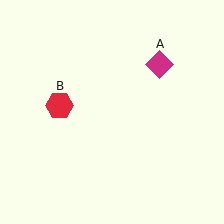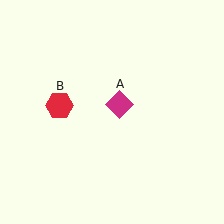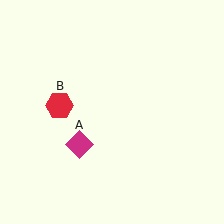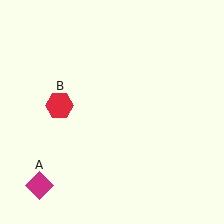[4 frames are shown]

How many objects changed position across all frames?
1 object changed position: magenta diamond (object A).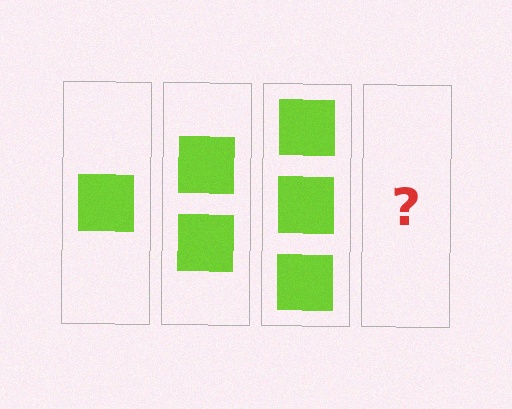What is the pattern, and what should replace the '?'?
The pattern is that each step adds one more square. The '?' should be 4 squares.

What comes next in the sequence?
The next element should be 4 squares.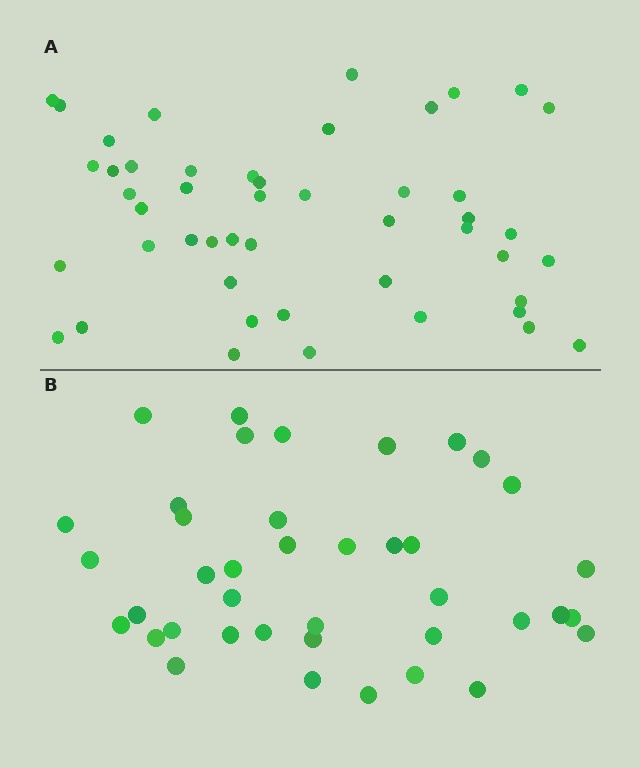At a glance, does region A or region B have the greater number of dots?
Region A (the top region) has more dots.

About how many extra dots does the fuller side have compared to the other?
Region A has roughly 8 or so more dots than region B.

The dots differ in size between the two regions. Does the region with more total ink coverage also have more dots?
No. Region B has more total ink coverage because its dots are larger, but region A actually contains more individual dots. Total area can be misleading — the number of items is what matters here.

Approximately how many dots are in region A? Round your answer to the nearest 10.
About 50 dots. (The exact count is 48, which rounds to 50.)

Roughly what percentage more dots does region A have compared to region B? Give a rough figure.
About 20% more.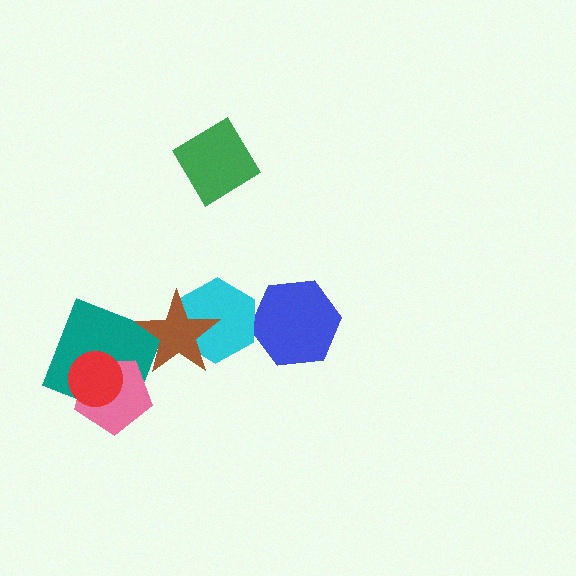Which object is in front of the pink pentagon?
The red circle is in front of the pink pentagon.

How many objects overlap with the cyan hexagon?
2 objects overlap with the cyan hexagon.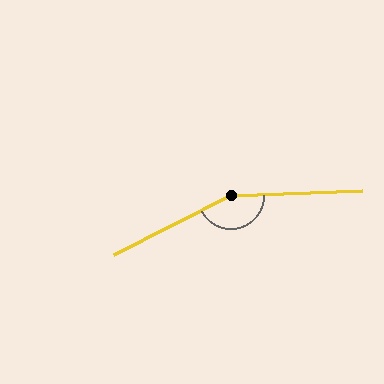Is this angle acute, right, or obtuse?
It is obtuse.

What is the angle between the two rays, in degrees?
Approximately 155 degrees.